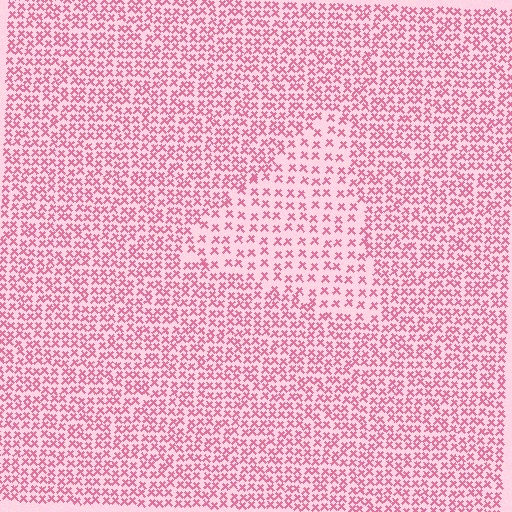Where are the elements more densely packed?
The elements are more densely packed outside the triangle boundary.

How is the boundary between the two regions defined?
The boundary is defined by a change in element density (approximately 1.8x ratio). All elements are the same color, size, and shape.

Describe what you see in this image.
The image contains small pink elements arranged at two different densities. A triangle-shaped region is visible where the elements are less densely packed than the surrounding area.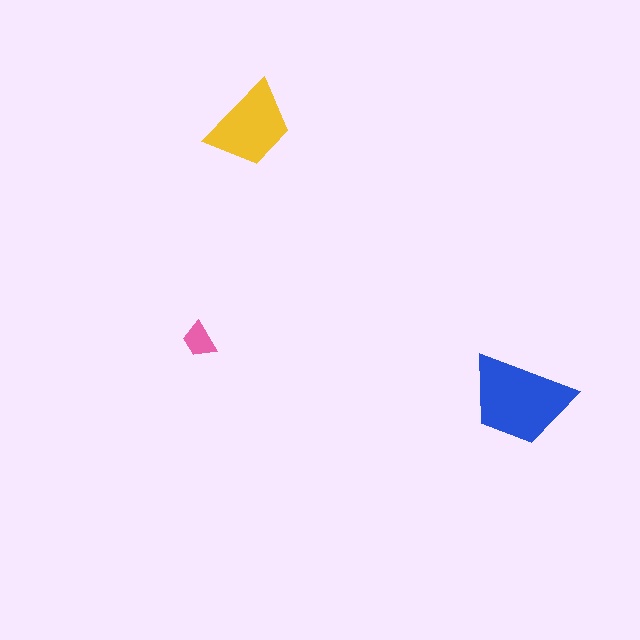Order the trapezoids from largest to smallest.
the blue one, the yellow one, the pink one.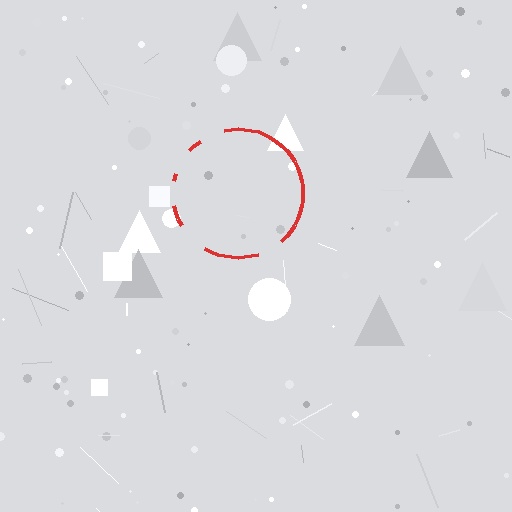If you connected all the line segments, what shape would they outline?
They would outline a circle.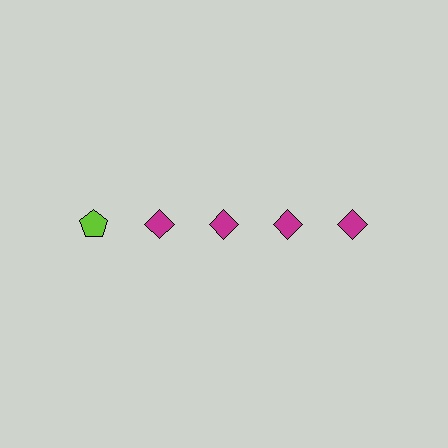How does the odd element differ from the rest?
It differs in both color (lime instead of magenta) and shape (pentagon instead of diamond).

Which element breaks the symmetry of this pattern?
The lime pentagon in the top row, leftmost column breaks the symmetry. All other shapes are magenta diamonds.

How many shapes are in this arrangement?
There are 5 shapes arranged in a grid pattern.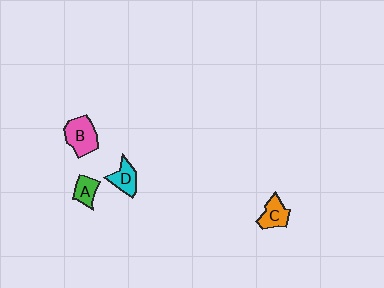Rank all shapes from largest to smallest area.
From largest to smallest: B (pink), C (orange), D (cyan), A (green).